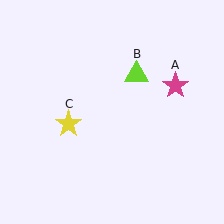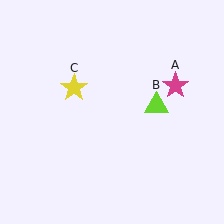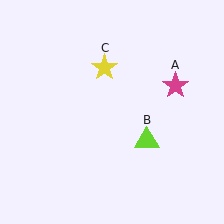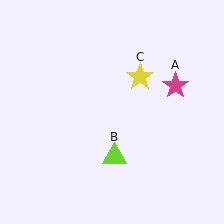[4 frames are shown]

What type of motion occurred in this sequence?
The lime triangle (object B), yellow star (object C) rotated clockwise around the center of the scene.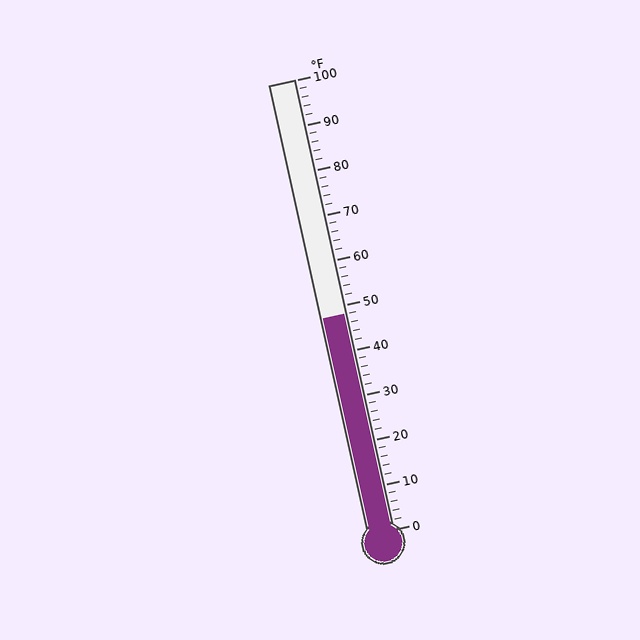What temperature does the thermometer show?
The thermometer shows approximately 48°F.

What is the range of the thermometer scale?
The thermometer scale ranges from 0°F to 100°F.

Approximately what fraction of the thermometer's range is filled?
The thermometer is filled to approximately 50% of its range.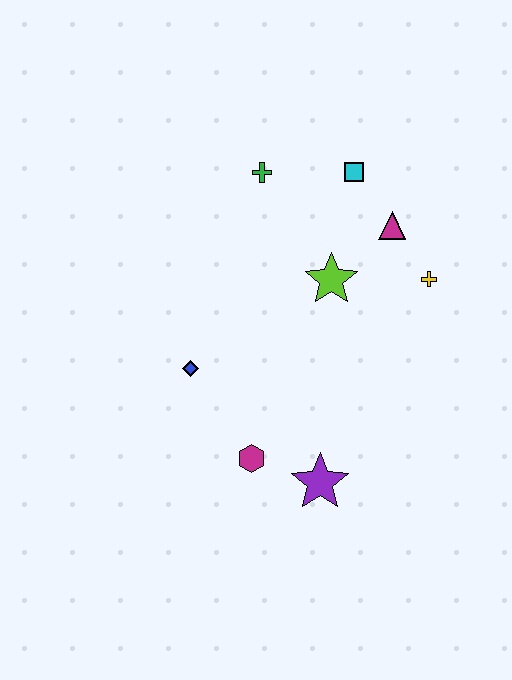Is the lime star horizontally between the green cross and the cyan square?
Yes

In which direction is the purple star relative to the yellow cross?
The purple star is below the yellow cross.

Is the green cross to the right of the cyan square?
No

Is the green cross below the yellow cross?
No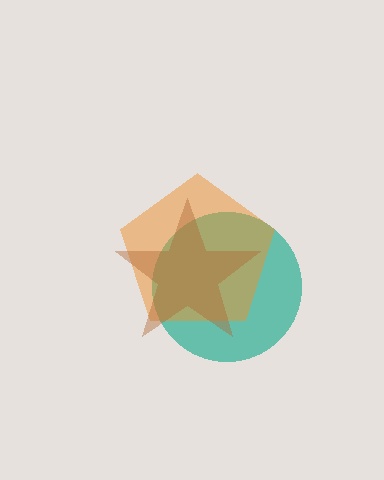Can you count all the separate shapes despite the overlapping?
Yes, there are 3 separate shapes.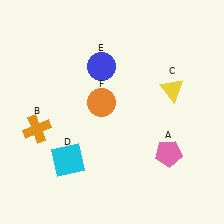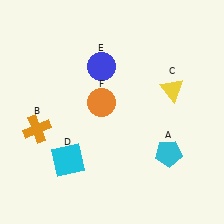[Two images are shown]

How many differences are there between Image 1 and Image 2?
There is 1 difference between the two images.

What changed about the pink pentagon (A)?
In Image 1, A is pink. In Image 2, it changed to cyan.